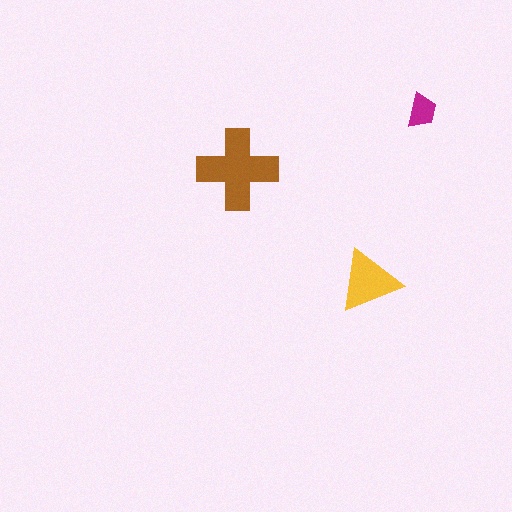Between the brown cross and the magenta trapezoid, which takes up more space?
The brown cross.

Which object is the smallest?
The magenta trapezoid.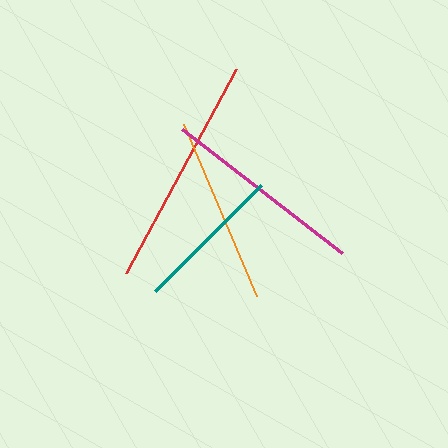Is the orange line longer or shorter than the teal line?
The orange line is longer than the teal line.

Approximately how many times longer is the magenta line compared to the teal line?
The magenta line is approximately 1.4 times the length of the teal line.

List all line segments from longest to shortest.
From longest to shortest: red, magenta, orange, teal.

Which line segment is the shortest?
The teal line is the shortest at approximately 149 pixels.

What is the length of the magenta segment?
The magenta segment is approximately 202 pixels long.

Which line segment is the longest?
The red line is the longest at approximately 231 pixels.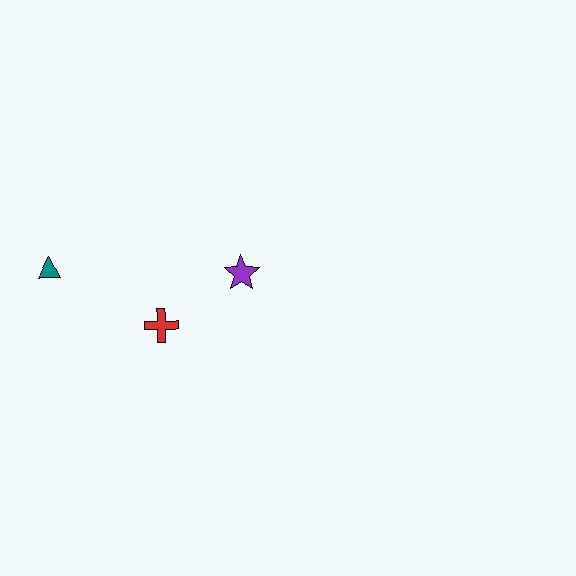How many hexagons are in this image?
There are no hexagons.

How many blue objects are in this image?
There are no blue objects.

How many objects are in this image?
There are 3 objects.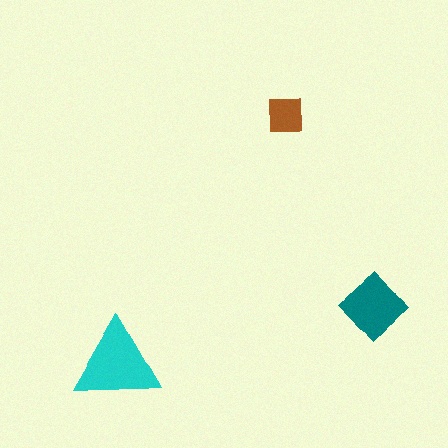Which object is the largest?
The cyan triangle.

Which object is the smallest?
The brown square.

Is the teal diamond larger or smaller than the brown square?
Larger.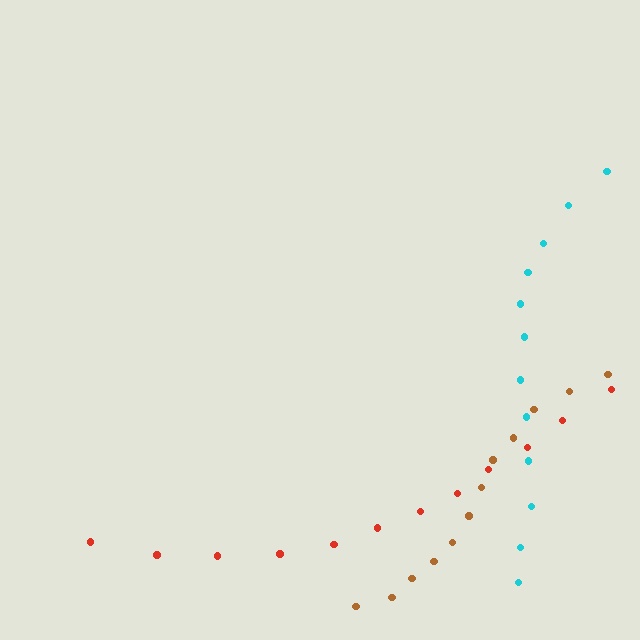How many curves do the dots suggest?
There are 3 distinct paths.